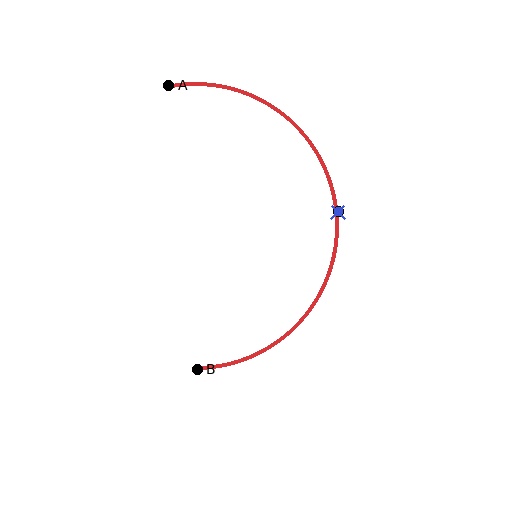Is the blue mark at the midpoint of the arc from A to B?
Yes. The blue mark lies on the arc at equal arc-length from both A and B — it is the arc midpoint.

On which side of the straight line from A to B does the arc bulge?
The arc bulges to the right of the straight line connecting A and B.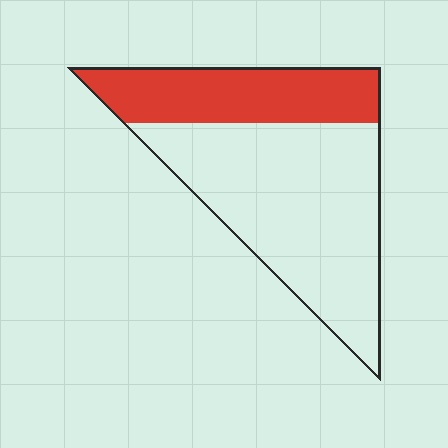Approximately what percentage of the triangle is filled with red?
Approximately 30%.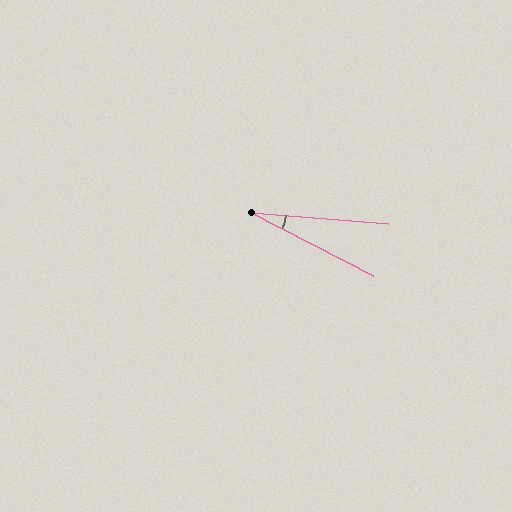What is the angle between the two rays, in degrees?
Approximately 23 degrees.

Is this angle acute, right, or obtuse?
It is acute.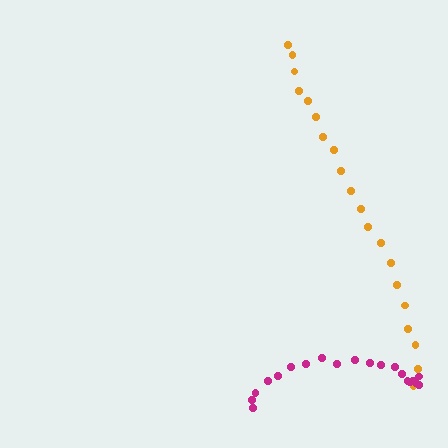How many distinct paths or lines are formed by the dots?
There are 2 distinct paths.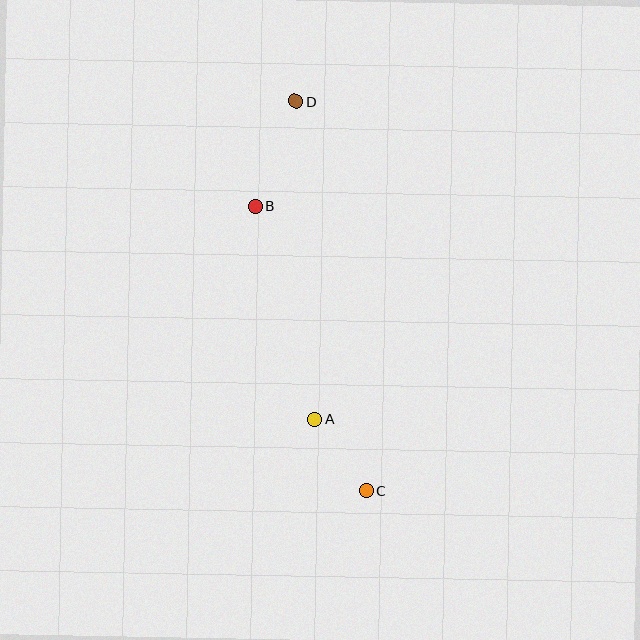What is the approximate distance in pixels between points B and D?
The distance between B and D is approximately 112 pixels.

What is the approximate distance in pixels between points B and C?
The distance between B and C is approximately 305 pixels.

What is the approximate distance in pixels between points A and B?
The distance between A and B is approximately 221 pixels.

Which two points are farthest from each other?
Points C and D are farthest from each other.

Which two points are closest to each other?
Points A and C are closest to each other.